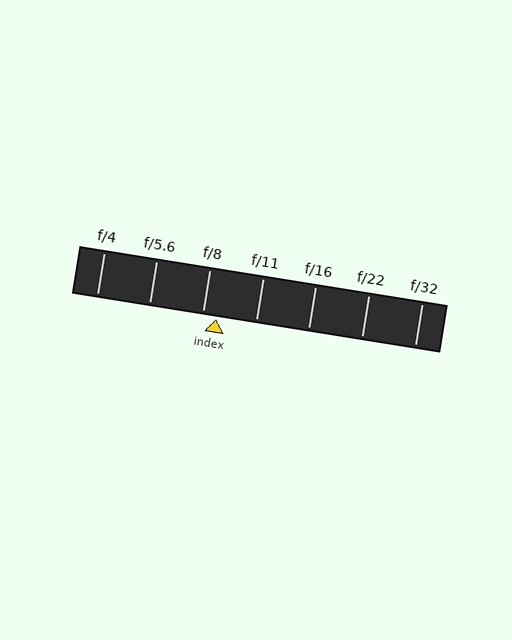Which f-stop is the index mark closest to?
The index mark is closest to f/8.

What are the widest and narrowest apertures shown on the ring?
The widest aperture shown is f/4 and the narrowest is f/32.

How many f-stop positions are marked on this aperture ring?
There are 7 f-stop positions marked.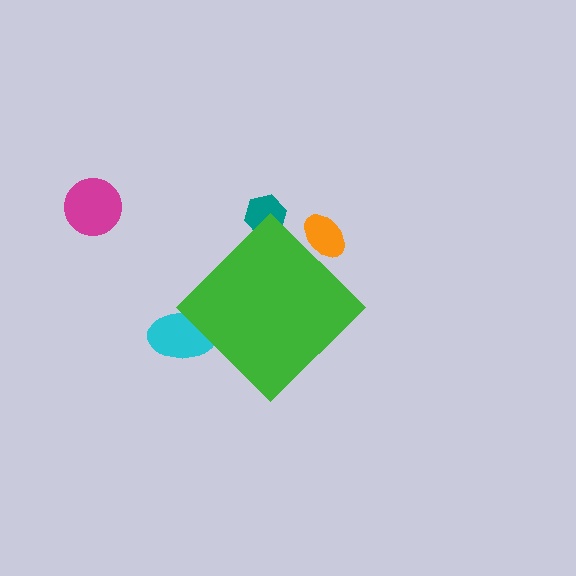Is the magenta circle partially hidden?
No, the magenta circle is fully visible.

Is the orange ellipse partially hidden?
Yes, the orange ellipse is partially hidden behind the green diamond.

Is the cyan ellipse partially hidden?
Yes, the cyan ellipse is partially hidden behind the green diamond.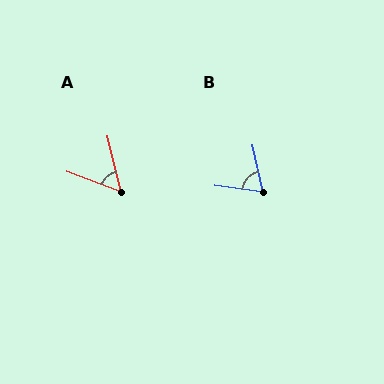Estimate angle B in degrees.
Approximately 70 degrees.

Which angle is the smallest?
A, at approximately 56 degrees.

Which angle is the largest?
B, at approximately 70 degrees.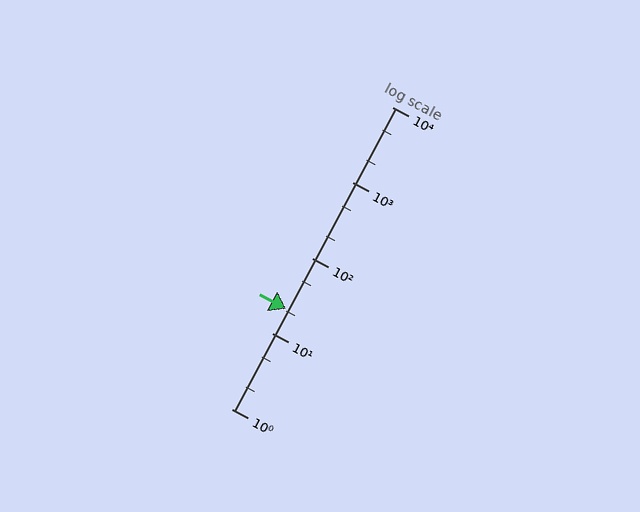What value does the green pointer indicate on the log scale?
The pointer indicates approximately 21.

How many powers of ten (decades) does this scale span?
The scale spans 4 decades, from 1 to 10000.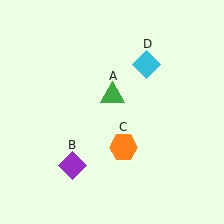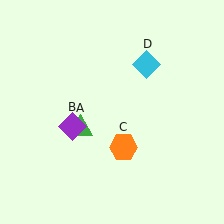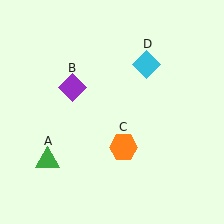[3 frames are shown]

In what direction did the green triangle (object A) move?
The green triangle (object A) moved down and to the left.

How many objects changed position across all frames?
2 objects changed position: green triangle (object A), purple diamond (object B).